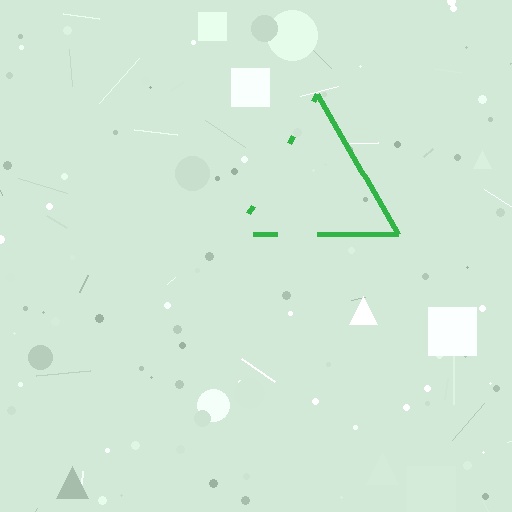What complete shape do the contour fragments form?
The contour fragments form a triangle.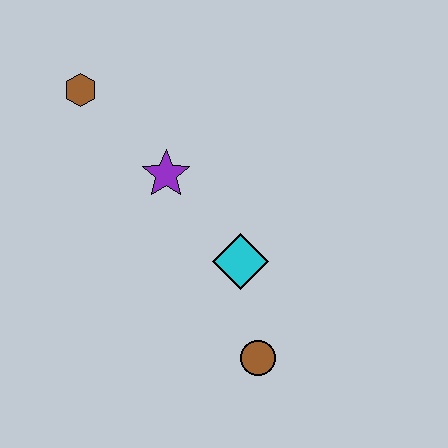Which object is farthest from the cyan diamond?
The brown hexagon is farthest from the cyan diamond.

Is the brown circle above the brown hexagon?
No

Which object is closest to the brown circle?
The cyan diamond is closest to the brown circle.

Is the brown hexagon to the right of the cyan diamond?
No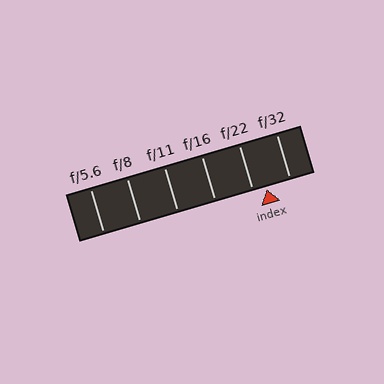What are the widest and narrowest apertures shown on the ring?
The widest aperture shown is f/5.6 and the narrowest is f/32.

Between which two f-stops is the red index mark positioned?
The index mark is between f/22 and f/32.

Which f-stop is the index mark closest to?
The index mark is closest to f/22.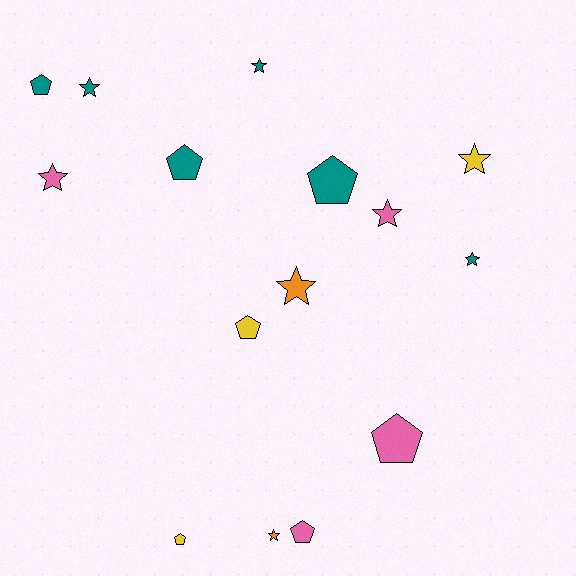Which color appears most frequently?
Teal, with 6 objects.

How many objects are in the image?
There are 15 objects.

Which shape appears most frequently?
Star, with 8 objects.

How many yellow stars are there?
There is 1 yellow star.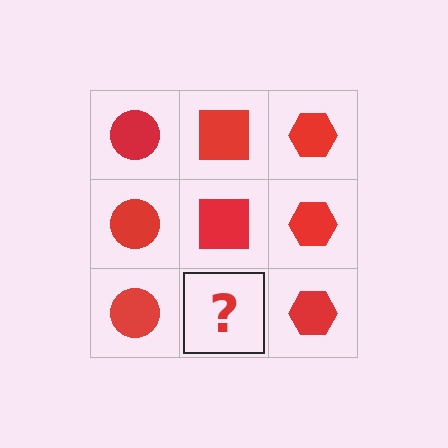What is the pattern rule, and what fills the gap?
The rule is that each column has a consistent shape. The gap should be filled with a red square.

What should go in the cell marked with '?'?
The missing cell should contain a red square.